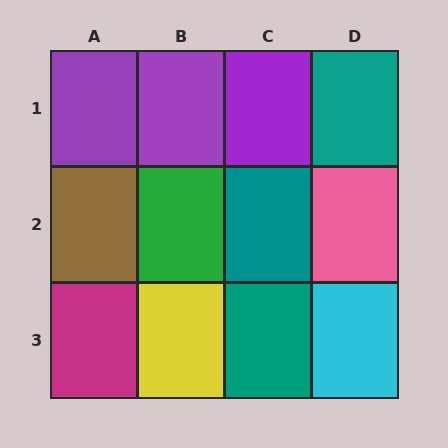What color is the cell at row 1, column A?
Purple.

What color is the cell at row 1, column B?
Purple.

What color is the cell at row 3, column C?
Teal.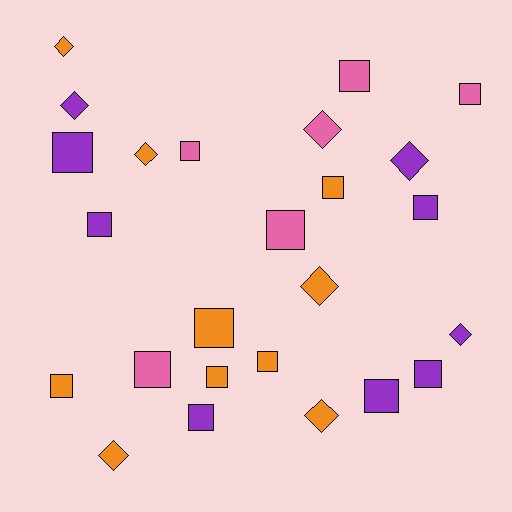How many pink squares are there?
There are 5 pink squares.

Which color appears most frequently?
Orange, with 10 objects.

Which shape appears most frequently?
Square, with 16 objects.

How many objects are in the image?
There are 25 objects.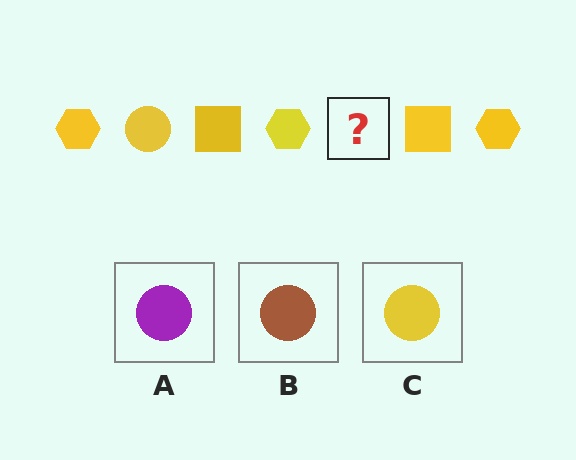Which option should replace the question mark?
Option C.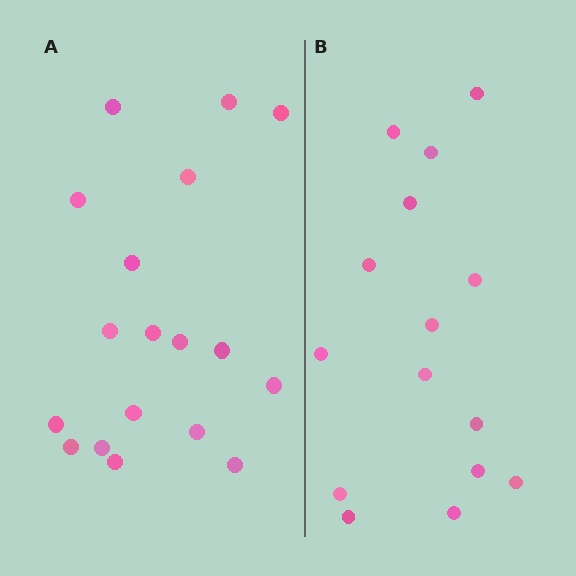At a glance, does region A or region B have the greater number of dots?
Region A (the left region) has more dots.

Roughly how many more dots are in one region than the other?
Region A has just a few more — roughly 2 or 3 more dots than region B.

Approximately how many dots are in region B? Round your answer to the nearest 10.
About 20 dots. (The exact count is 15, which rounds to 20.)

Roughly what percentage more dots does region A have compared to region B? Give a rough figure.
About 20% more.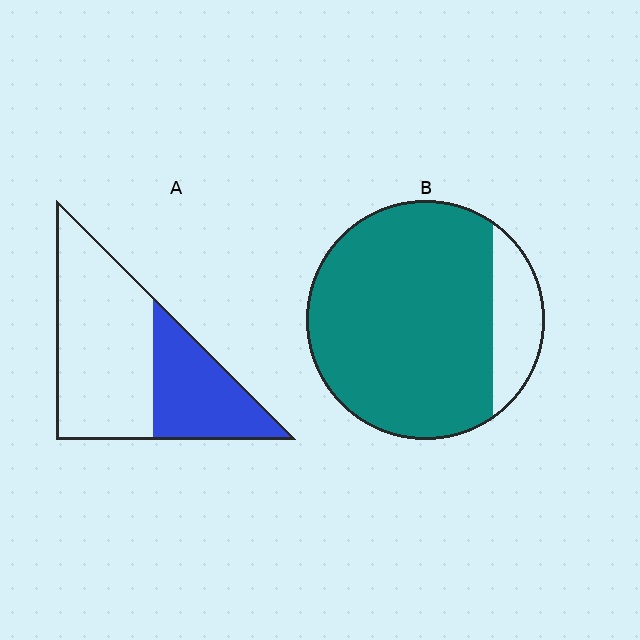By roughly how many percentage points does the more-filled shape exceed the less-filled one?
By roughly 50 percentage points (B over A).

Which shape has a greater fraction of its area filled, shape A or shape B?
Shape B.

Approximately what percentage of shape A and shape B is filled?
A is approximately 35% and B is approximately 85%.